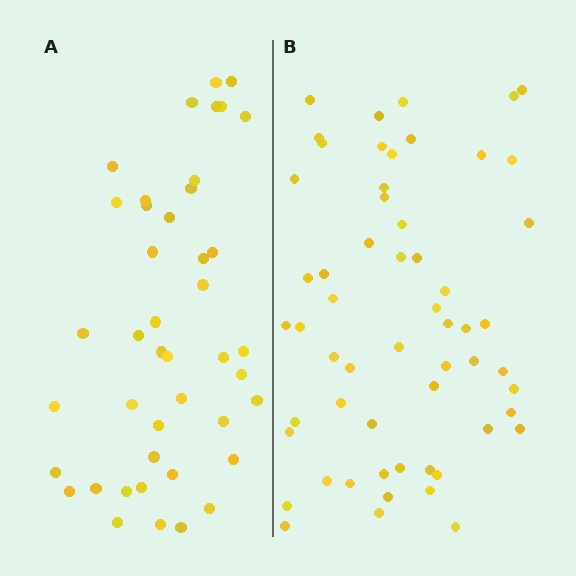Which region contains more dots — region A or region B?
Region B (the right region) has more dots.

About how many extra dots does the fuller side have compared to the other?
Region B has approximately 15 more dots than region A.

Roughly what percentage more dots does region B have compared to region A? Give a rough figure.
About 35% more.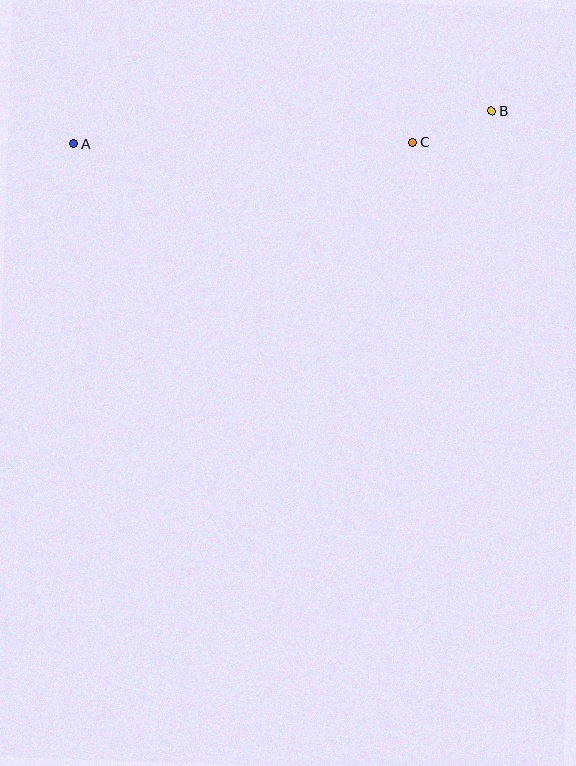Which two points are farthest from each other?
Points A and B are farthest from each other.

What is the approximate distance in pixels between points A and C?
The distance between A and C is approximately 339 pixels.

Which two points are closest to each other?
Points B and C are closest to each other.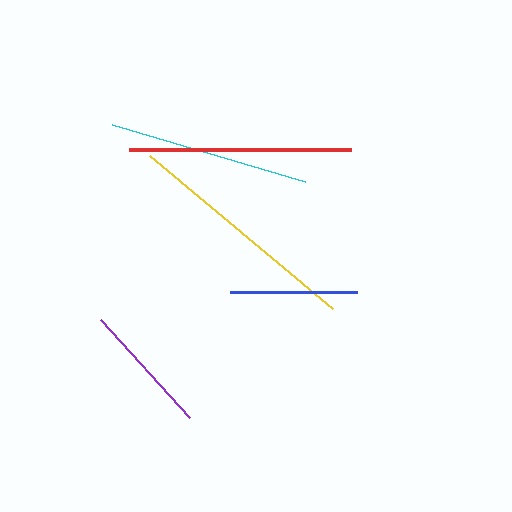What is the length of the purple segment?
The purple segment is approximately 133 pixels long.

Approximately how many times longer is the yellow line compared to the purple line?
The yellow line is approximately 1.8 times the length of the purple line.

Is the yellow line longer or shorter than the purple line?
The yellow line is longer than the purple line.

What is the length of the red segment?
The red segment is approximately 222 pixels long.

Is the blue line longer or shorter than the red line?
The red line is longer than the blue line.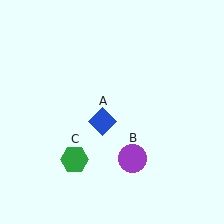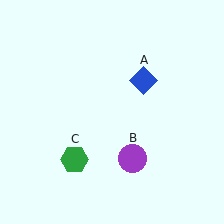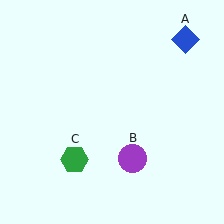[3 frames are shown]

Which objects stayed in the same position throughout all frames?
Purple circle (object B) and green hexagon (object C) remained stationary.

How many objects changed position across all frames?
1 object changed position: blue diamond (object A).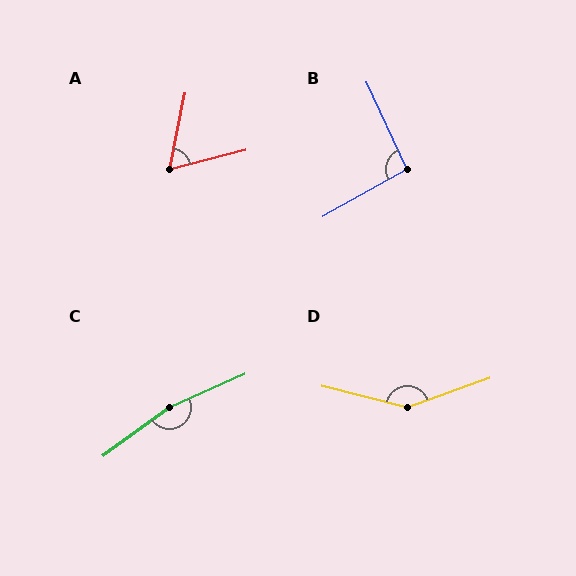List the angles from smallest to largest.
A (64°), B (94°), D (146°), C (168°).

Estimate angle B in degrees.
Approximately 94 degrees.